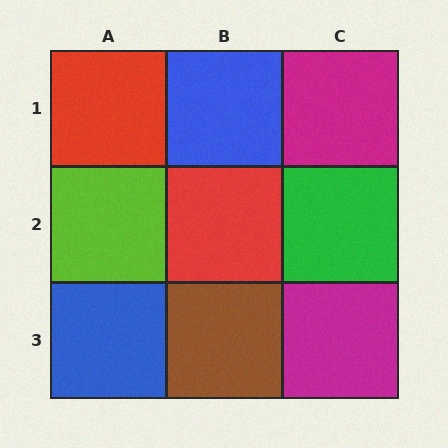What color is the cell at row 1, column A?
Red.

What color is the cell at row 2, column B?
Red.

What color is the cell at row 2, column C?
Green.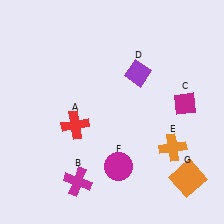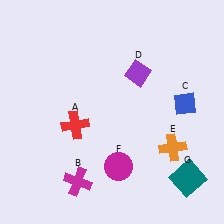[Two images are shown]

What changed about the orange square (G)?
In Image 1, G is orange. In Image 2, it changed to teal.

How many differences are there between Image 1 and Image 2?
There are 2 differences between the two images.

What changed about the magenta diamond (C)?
In Image 1, C is magenta. In Image 2, it changed to blue.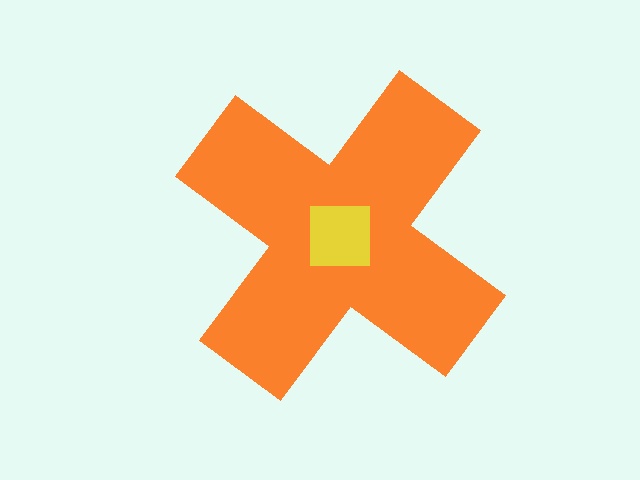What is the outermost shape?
The orange cross.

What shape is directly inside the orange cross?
The yellow square.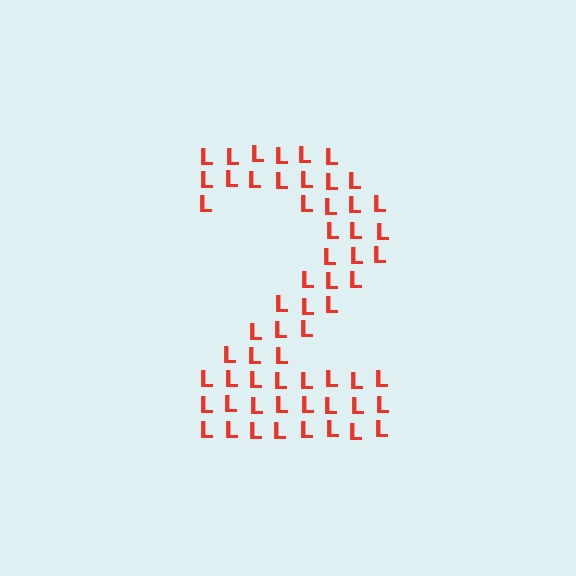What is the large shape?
The large shape is the digit 2.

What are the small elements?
The small elements are letter L's.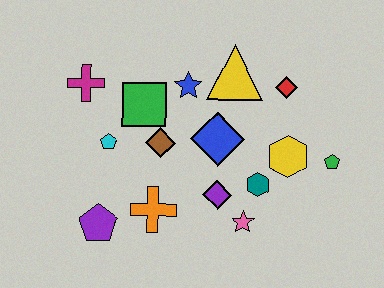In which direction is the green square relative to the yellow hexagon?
The green square is to the left of the yellow hexagon.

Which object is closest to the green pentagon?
The yellow hexagon is closest to the green pentagon.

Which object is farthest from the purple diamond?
The magenta cross is farthest from the purple diamond.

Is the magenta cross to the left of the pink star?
Yes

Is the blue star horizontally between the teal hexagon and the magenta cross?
Yes